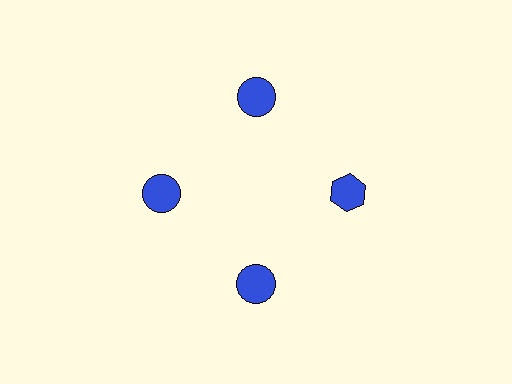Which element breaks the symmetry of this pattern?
The blue hexagon at roughly the 3 o'clock position breaks the symmetry. All other shapes are blue circles.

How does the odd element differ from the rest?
It has a different shape: hexagon instead of circle.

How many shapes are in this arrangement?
There are 4 shapes arranged in a ring pattern.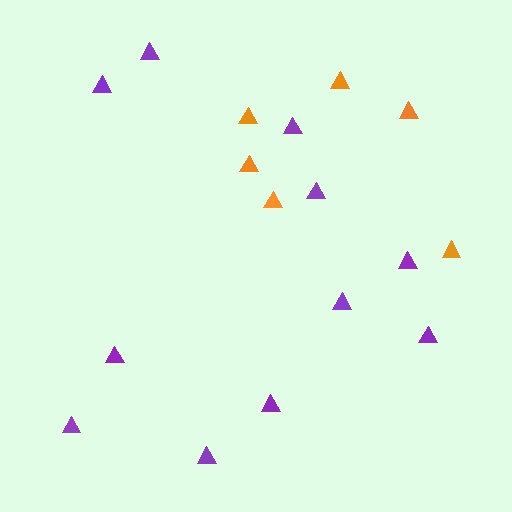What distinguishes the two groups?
There are 2 groups: one group of purple triangles (11) and one group of orange triangles (6).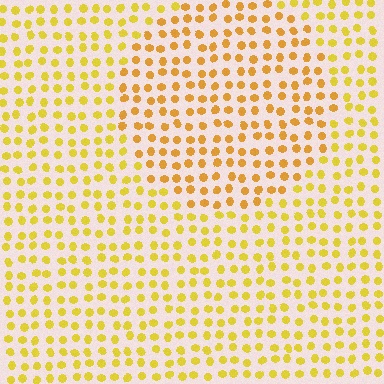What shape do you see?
I see a circle.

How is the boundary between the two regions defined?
The boundary is defined purely by a slight shift in hue (about 19 degrees). Spacing, size, and orientation are identical on both sides.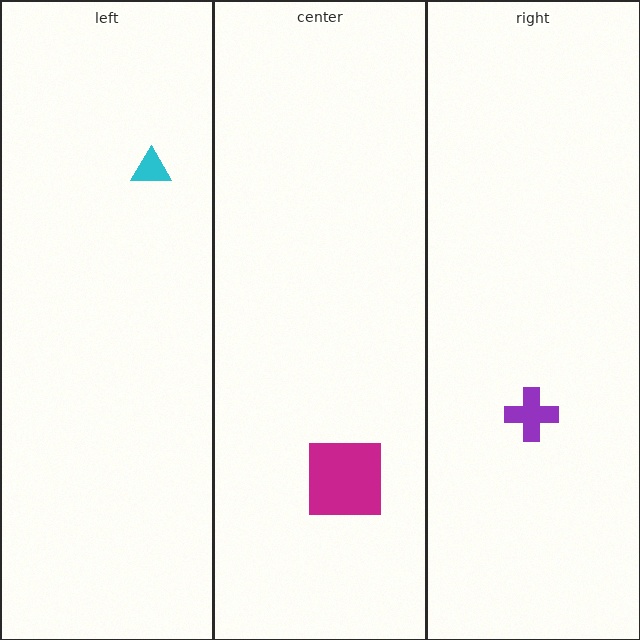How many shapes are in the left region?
1.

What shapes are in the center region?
The magenta square.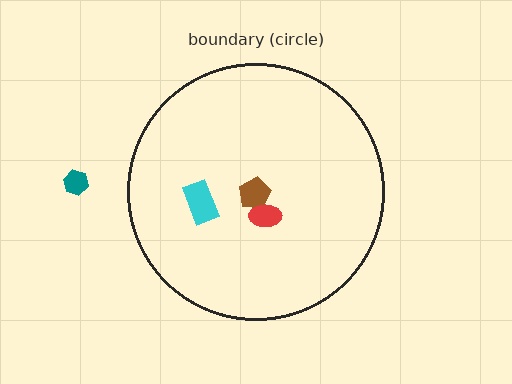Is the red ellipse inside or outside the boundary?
Inside.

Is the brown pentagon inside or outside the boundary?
Inside.